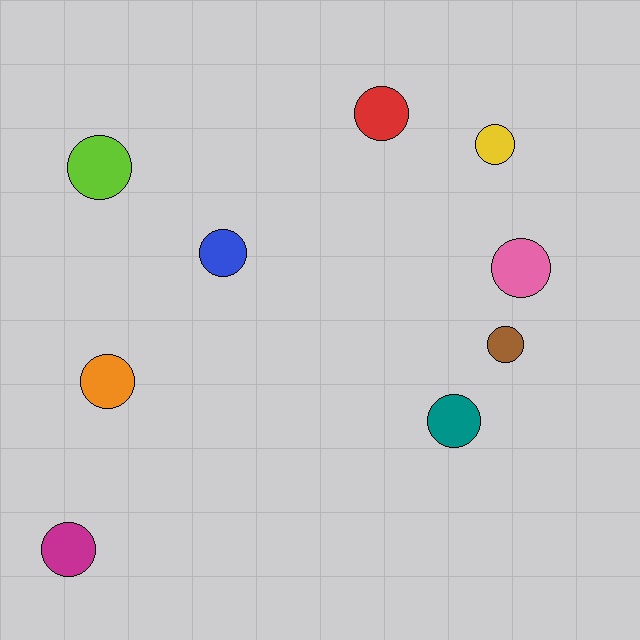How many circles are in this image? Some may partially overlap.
There are 9 circles.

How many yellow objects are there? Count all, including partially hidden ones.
There is 1 yellow object.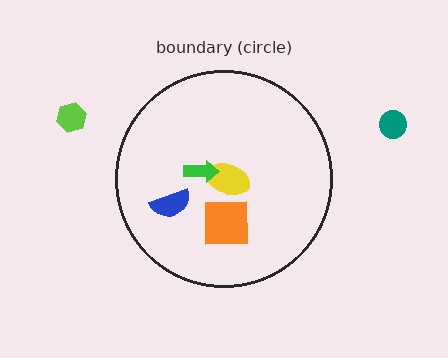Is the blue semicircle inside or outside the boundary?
Inside.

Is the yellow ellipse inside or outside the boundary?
Inside.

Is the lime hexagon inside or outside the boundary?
Outside.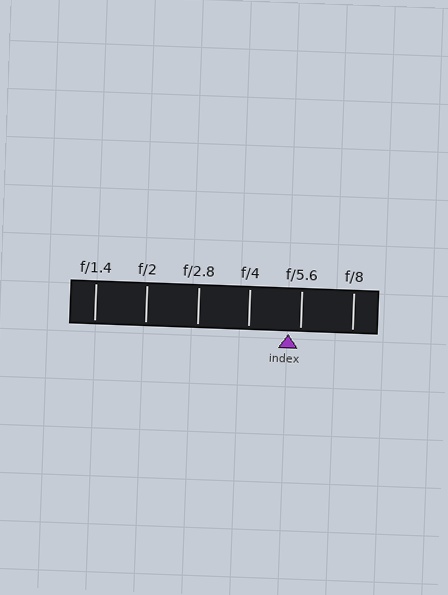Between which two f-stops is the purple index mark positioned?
The index mark is between f/4 and f/5.6.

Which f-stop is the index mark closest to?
The index mark is closest to f/5.6.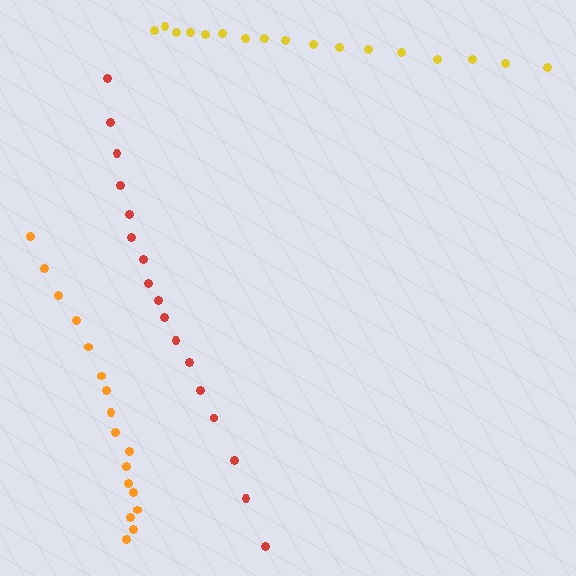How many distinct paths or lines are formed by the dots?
There are 3 distinct paths.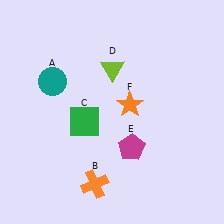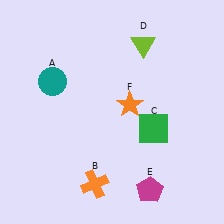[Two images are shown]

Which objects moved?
The objects that moved are: the green square (C), the lime triangle (D), the magenta pentagon (E).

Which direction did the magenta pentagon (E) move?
The magenta pentagon (E) moved down.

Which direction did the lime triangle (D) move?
The lime triangle (D) moved right.